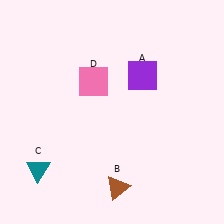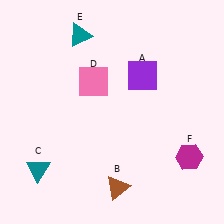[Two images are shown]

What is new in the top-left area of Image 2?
A teal triangle (E) was added in the top-left area of Image 2.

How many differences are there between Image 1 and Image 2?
There are 2 differences between the two images.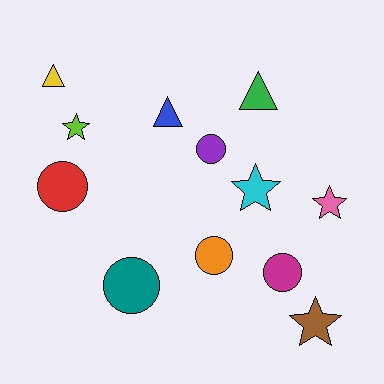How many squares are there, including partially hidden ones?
There are no squares.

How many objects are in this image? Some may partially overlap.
There are 12 objects.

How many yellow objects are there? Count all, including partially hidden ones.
There is 1 yellow object.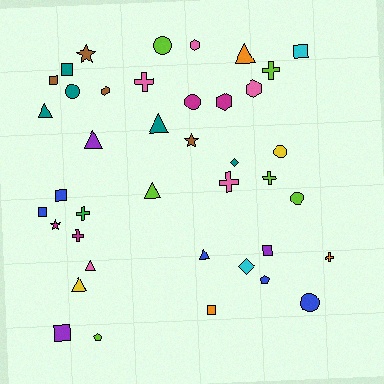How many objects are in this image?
There are 40 objects.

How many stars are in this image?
There are 3 stars.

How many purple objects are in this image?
There are 3 purple objects.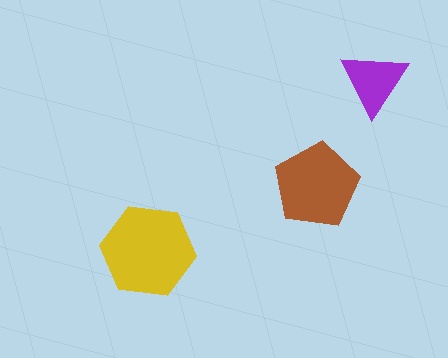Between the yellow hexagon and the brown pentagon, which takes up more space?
The yellow hexagon.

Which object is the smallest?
The purple triangle.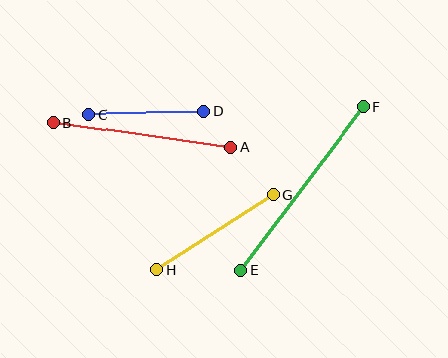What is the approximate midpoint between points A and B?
The midpoint is at approximately (142, 135) pixels.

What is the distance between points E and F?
The distance is approximately 204 pixels.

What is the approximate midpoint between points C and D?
The midpoint is at approximately (146, 113) pixels.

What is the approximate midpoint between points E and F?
The midpoint is at approximately (302, 189) pixels.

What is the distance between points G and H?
The distance is approximately 139 pixels.